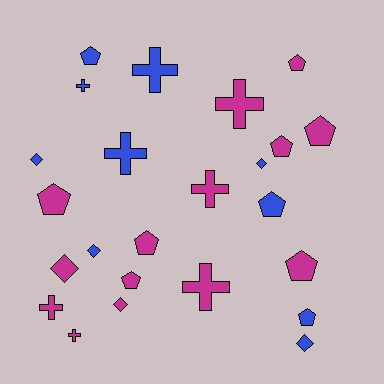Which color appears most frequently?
Magenta, with 14 objects.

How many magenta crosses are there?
There are 5 magenta crosses.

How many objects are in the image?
There are 24 objects.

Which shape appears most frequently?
Pentagon, with 10 objects.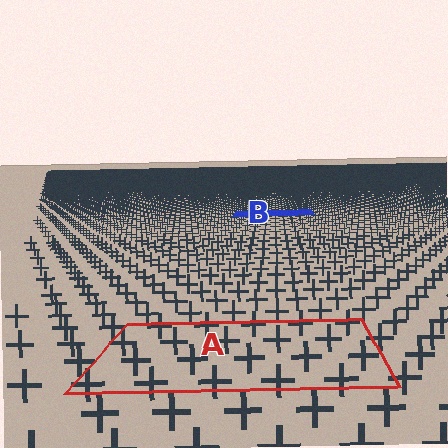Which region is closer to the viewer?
Region A is closer. The texture elements there are larger and more spread out.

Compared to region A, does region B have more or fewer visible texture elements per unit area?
Region B has more texture elements per unit area — they are packed more densely because it is farther away.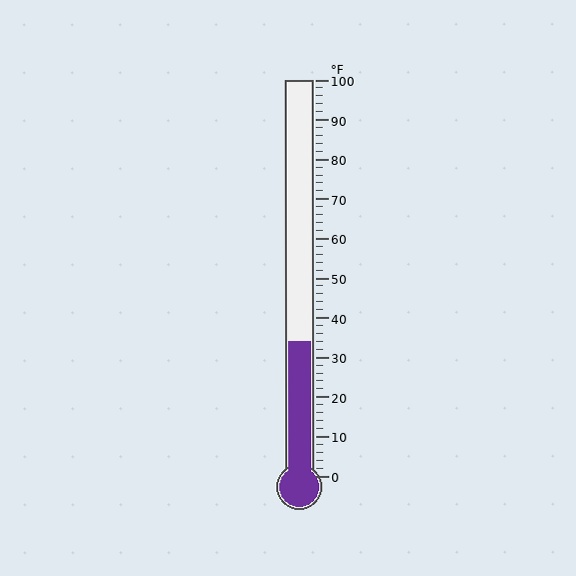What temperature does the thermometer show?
The thermometer shows approximately 34°F.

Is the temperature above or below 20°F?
The temperature is above 20°F.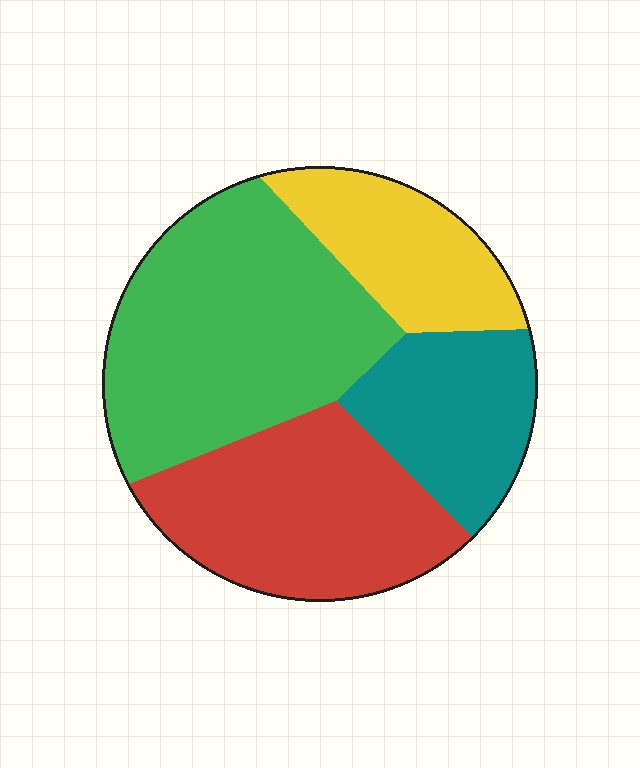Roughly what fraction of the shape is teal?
Teal takes up less than a quarter of the shape.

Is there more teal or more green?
Green.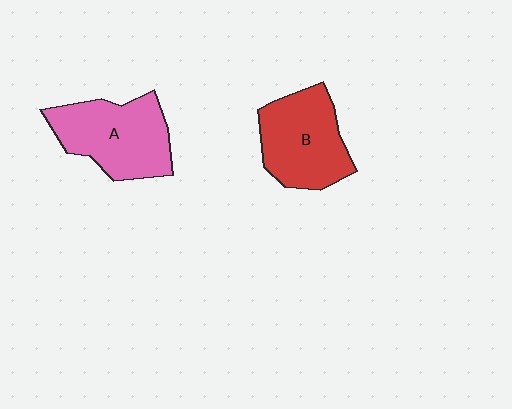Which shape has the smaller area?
Shape B (red).